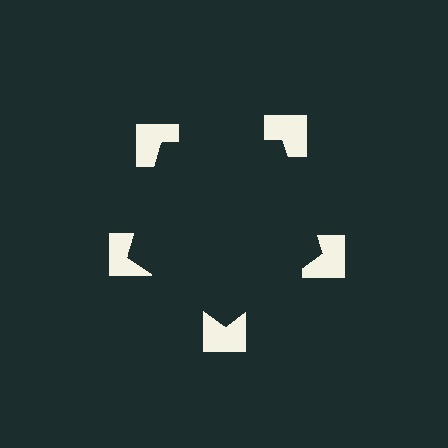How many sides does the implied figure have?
5 sides.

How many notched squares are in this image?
There are 5 — one at each vertex of the illusory pentagon.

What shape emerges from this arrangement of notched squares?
An illusory pentagon — its edges are inferred from the aligned wedge cuts in the notched squares, not physically drawn.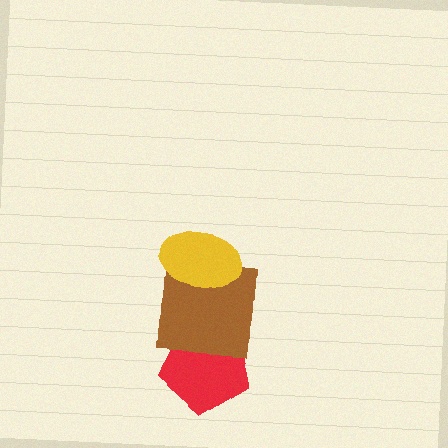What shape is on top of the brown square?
The yellow ellipse is on top of the brown square.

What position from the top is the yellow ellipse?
The yellow ellipse is 1st from the top.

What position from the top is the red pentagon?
The red pentagon is 3rd from the top.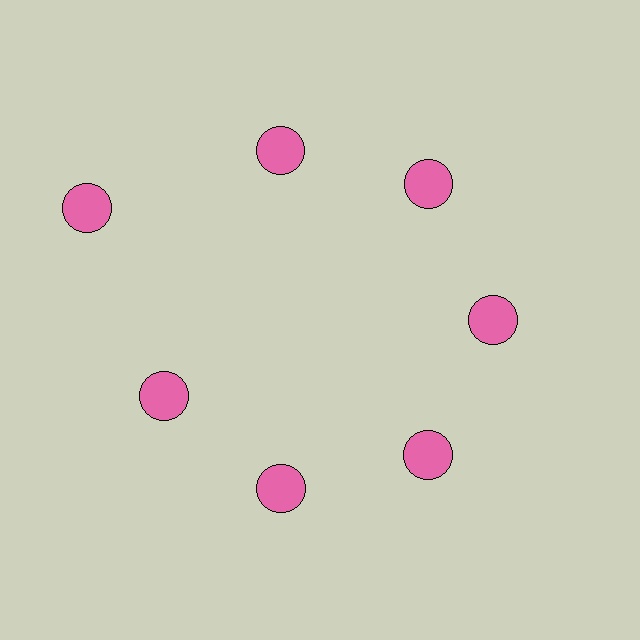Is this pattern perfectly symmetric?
No. The 7 pink circles are arranged in a ring, but one element near the 10 o'clock position is pushed outward from the center, breaking the 7-fold rotational symmetry.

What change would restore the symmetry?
The symmetry would be restored by moving it inward, back onto the ring so that all 7 circles sit at equal angles and equal distance from the center.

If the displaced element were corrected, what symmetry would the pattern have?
It would have 7-fold rotational symmetry — the pattern would map onto itself every 51 degrees.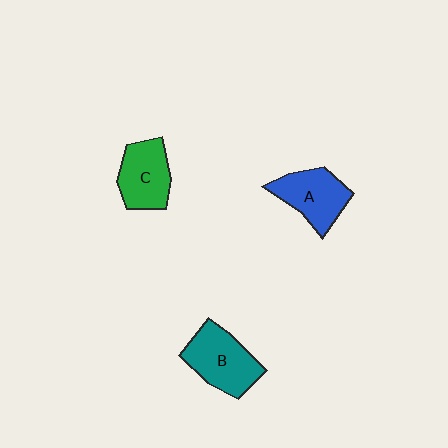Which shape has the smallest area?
Shape C (green).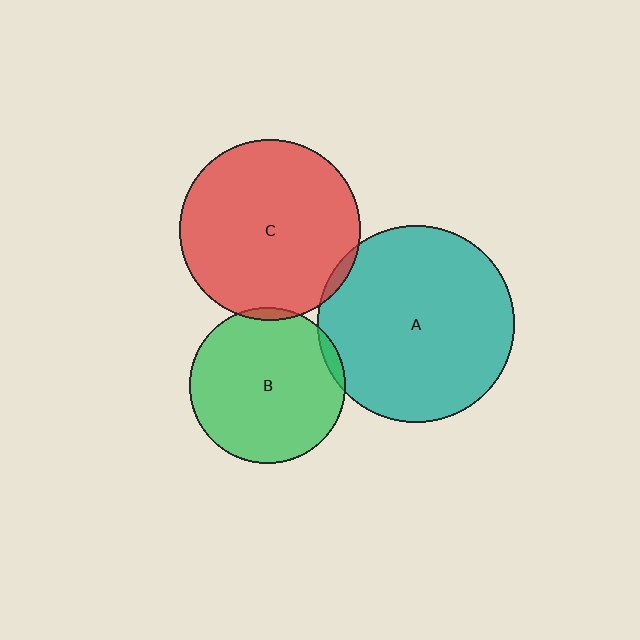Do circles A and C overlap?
Yes.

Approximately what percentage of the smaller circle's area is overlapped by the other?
Approximately 5%.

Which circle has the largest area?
Circle A (teal).